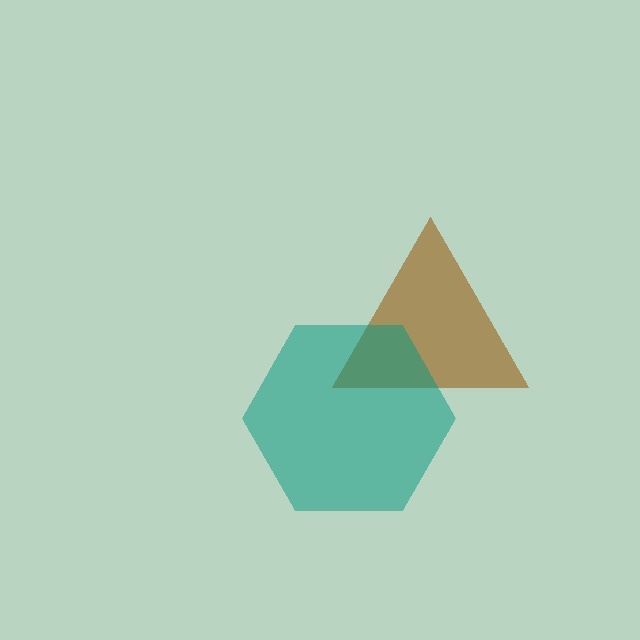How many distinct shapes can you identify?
There are 2 distinct shapes: a brown triangle, a teal hexagon.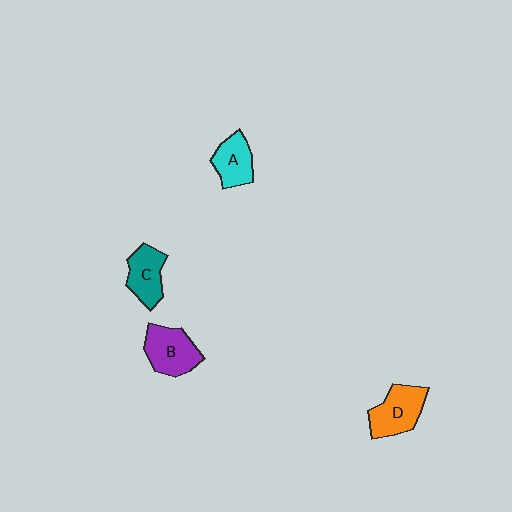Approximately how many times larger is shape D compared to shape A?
Approximately 1.3 times.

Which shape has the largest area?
Shape B (purple).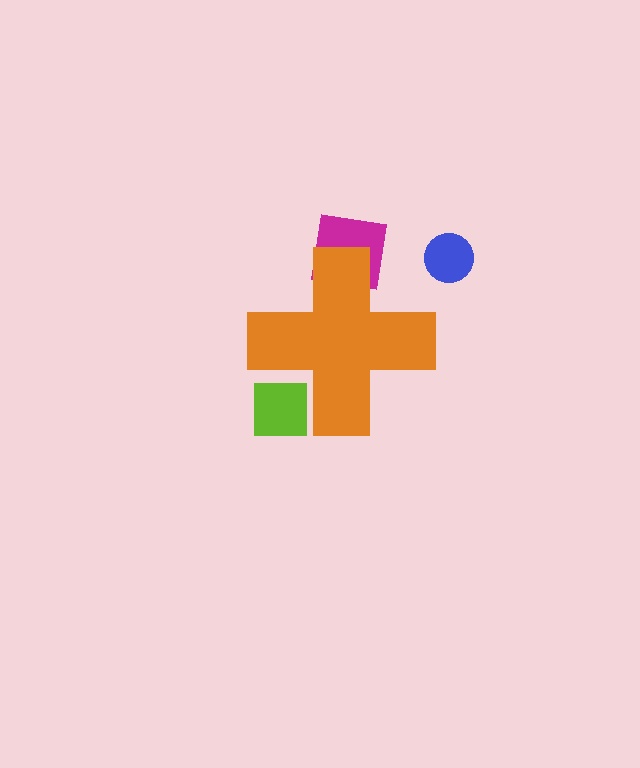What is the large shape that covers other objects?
An orange cross.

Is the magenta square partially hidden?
Yes, the magenta square is partially hidden behind the orange cross.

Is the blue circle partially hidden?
No, the blue circle is fully visible.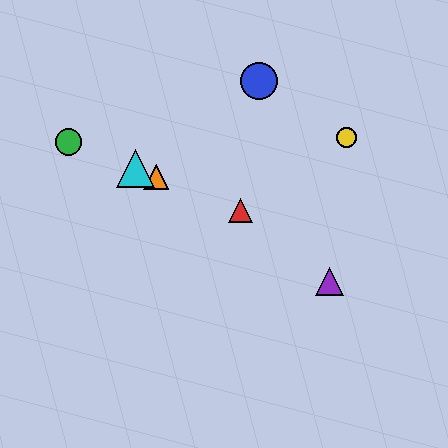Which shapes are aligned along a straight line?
The red triangle, the green circle, the orange triangle, the cyan triangle are aligned along a straight line.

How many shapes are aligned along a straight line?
4 shapes (the red triangle, the green circle, the orange triangle, the cyan triangle) are aligned along a straight line.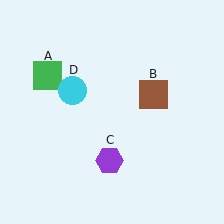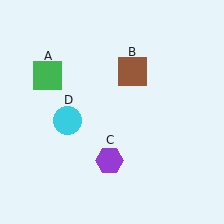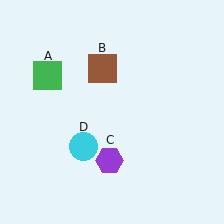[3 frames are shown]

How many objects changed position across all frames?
2 objects changed position: brown square (object B), cyan circle (object D).